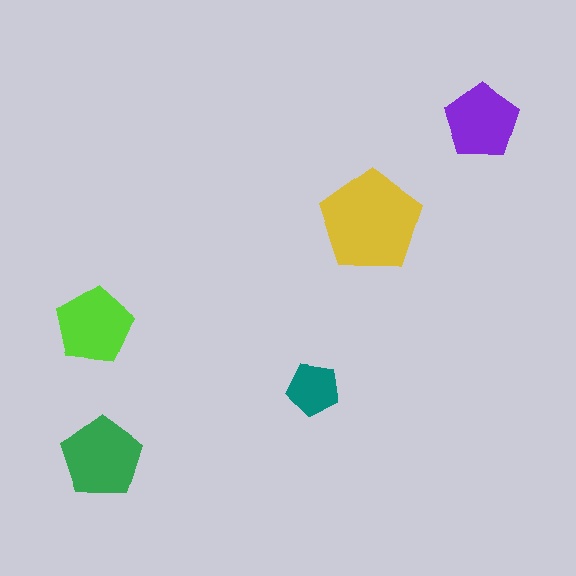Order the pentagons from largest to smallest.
the yellow one, the green one, the lime one, the purple one, the teal one.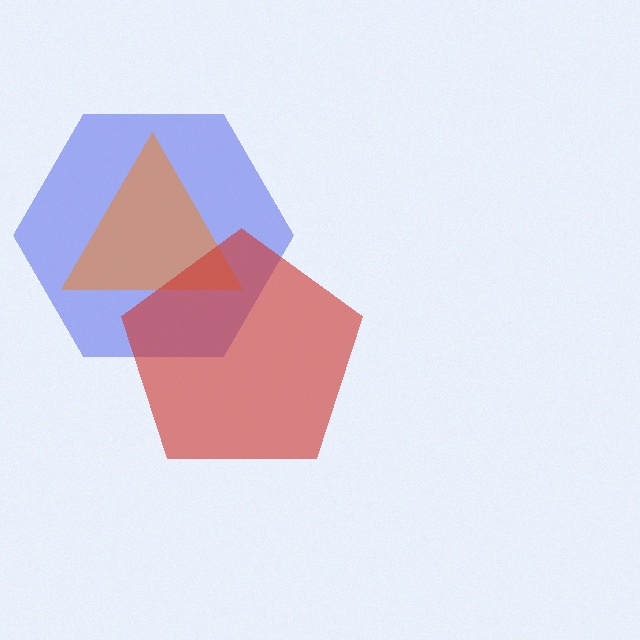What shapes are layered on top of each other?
The layered shapes are: a blue hexagon, an orange triangle, a red pentagon.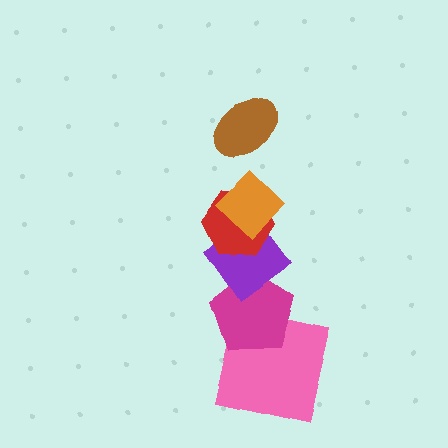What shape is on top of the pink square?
The magenta pentagon is on top of the pink square.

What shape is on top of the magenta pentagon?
The purple diamond is on top of the magenta pentagon.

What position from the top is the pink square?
The pink square is 6th from the top.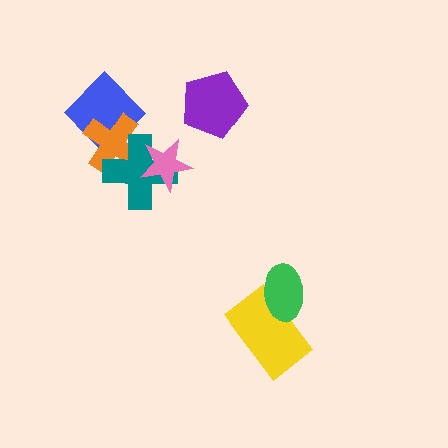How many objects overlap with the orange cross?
2 objects overlap with the orange cross.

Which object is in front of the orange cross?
The teal cross is in front of the orange cross.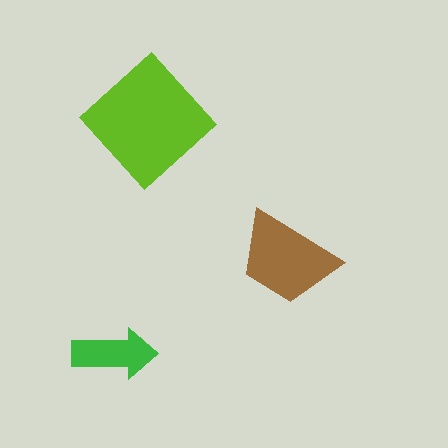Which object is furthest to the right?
The brown trapezoid is rightmost.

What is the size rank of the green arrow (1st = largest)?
3rd.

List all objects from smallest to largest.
The green arrow, the brown trapezoid, the lime diamond.